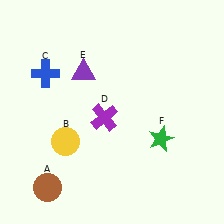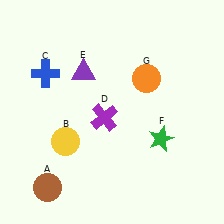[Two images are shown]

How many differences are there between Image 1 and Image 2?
There is 1 difference between the two images.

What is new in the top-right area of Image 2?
An orange circle (G) was added in the top-right area of Image 2.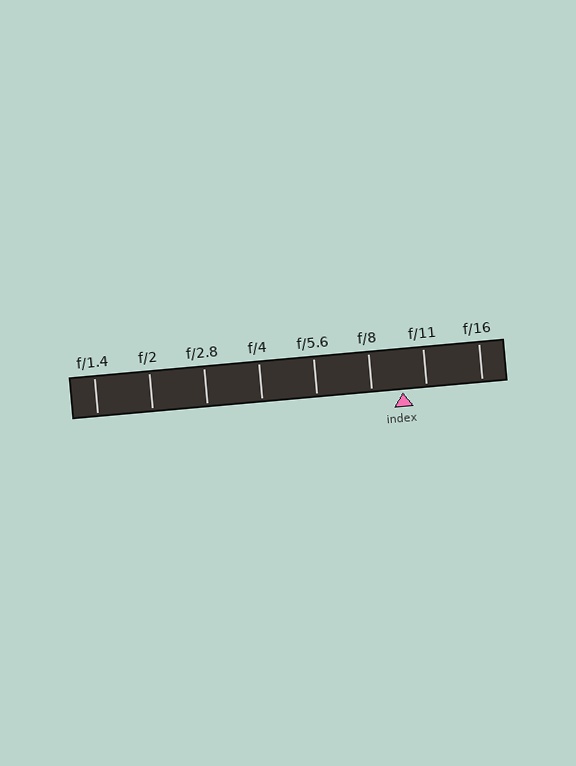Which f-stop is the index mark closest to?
The index mark is closest to f/11.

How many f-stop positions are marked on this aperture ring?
There are 8 f-stop positions marked.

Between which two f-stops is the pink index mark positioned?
The index mark is between f/8 and f/11.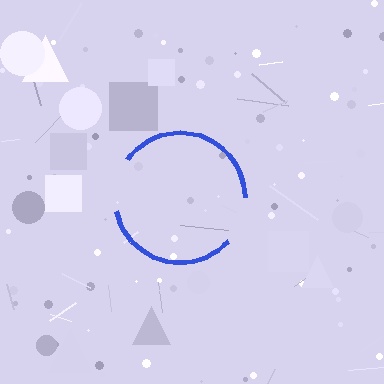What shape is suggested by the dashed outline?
The dashed outline suggests a circle.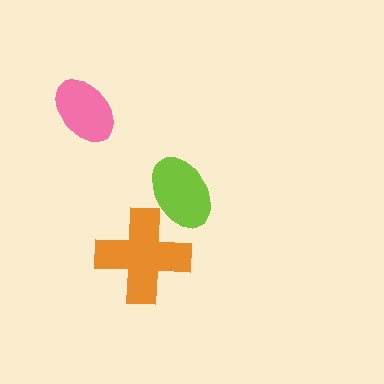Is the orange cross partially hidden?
No, no other shape covers it.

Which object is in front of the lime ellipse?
The orange cross is in front of the lime ellipse.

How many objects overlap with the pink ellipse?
0 objects overlap with the pink ellipse.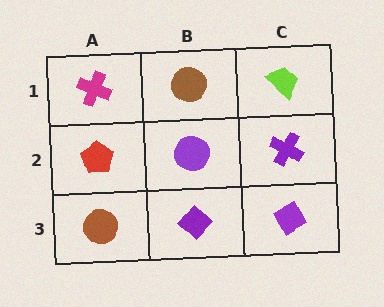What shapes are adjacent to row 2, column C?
A lime trapezoid (row 1, column C), a purple diamond (row 3, column C), a purple circle (row 2, column B).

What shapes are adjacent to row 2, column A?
A magenta cross (row 1, column A), a brown circle (row 3, column A), a purple circle (row 2, column B).